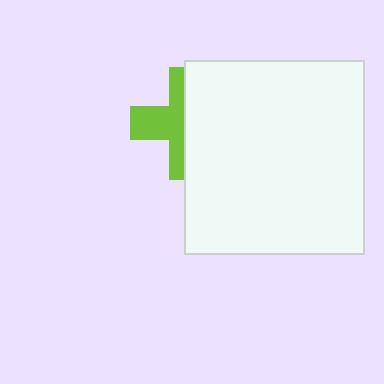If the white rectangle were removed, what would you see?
You would see the complete lime cross.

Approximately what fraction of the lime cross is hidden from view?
Roughly 55% of the lime cross is hidden behind the white rectangle.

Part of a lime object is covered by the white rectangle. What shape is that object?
It is a cross.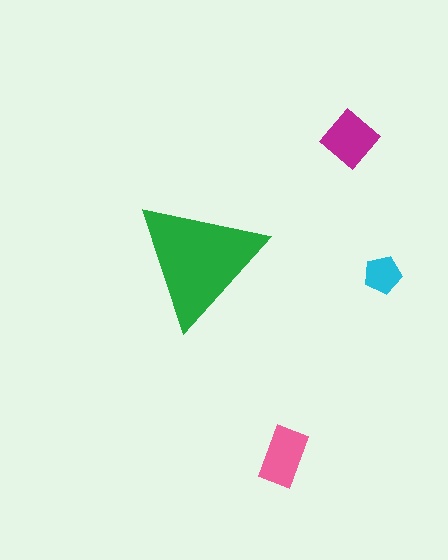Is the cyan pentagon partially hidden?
No, the cyan pentagon is fully visible.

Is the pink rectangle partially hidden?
No, the pink rectangle is fully visible.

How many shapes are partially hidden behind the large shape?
0 shapes are partially hidden.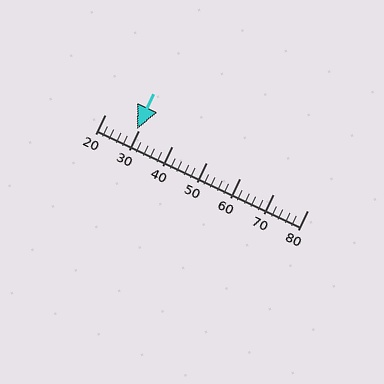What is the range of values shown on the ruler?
The ruler shows values from 20 to 80.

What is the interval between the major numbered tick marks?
The major tick marks are spaced 10 units apart.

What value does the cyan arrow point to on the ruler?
The cyan arrow points to approximately 30.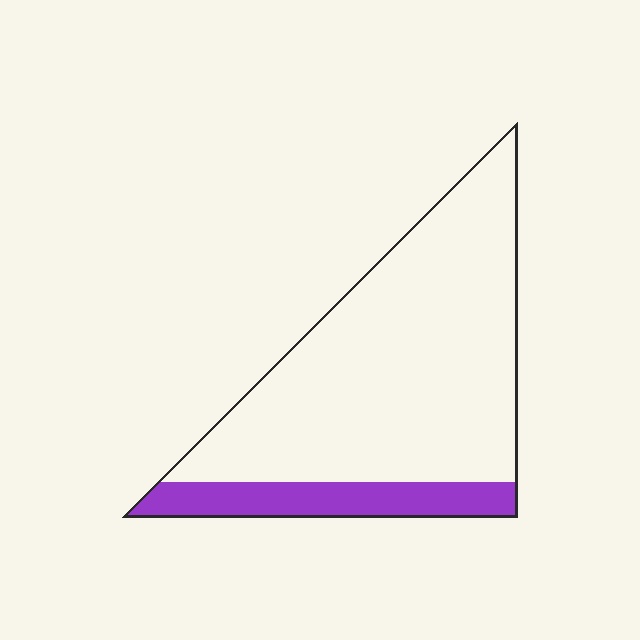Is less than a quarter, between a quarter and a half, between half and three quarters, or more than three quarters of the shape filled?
Less than a quarter.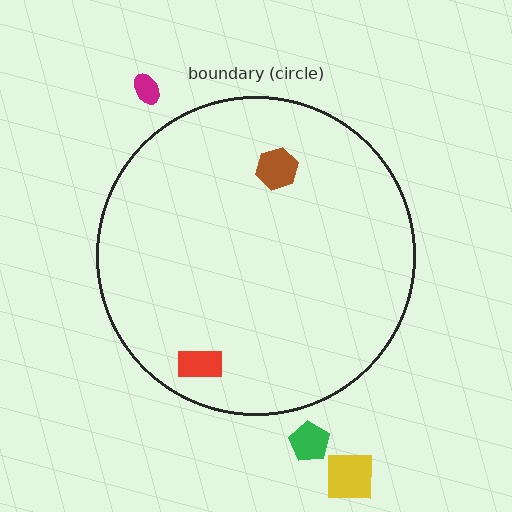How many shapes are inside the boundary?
2 inside, 3 outside.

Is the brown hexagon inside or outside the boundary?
Inside.